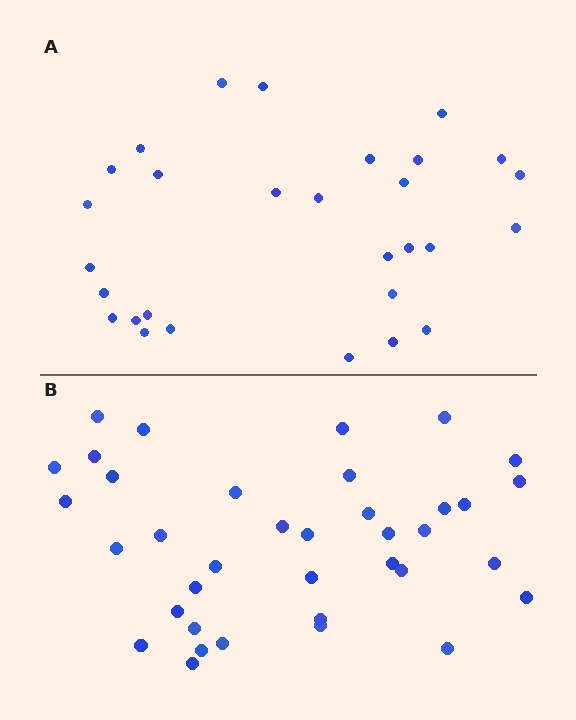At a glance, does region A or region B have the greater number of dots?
Region B (the bottom region) has more dots.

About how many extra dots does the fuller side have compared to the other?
Region B has roughly 8 or so more dots than region A.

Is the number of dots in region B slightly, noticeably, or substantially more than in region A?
Region B has noticeably more, but not dramatically so. The ratio is roughly 1.3 to 1.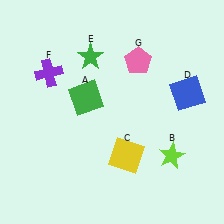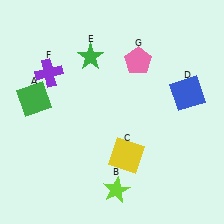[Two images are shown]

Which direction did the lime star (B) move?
The lime star (B) moved left.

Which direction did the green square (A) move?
The green square (A) moved left.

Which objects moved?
The objects that moved are: the green square (A), the lime star (B).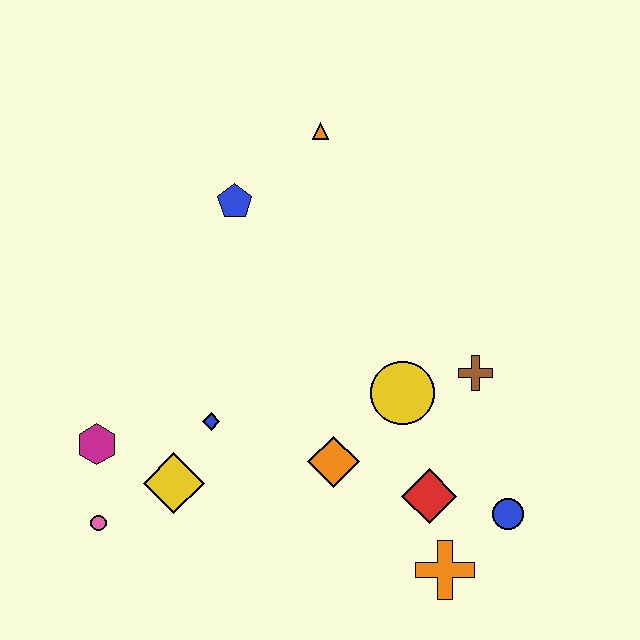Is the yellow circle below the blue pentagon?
Yes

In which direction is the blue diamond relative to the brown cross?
The blue diamond is to the left of the brown cross.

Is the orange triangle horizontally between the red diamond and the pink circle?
Yes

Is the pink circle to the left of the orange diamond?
Yes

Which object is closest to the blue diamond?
The yellow diamond is closest to the blue diamond.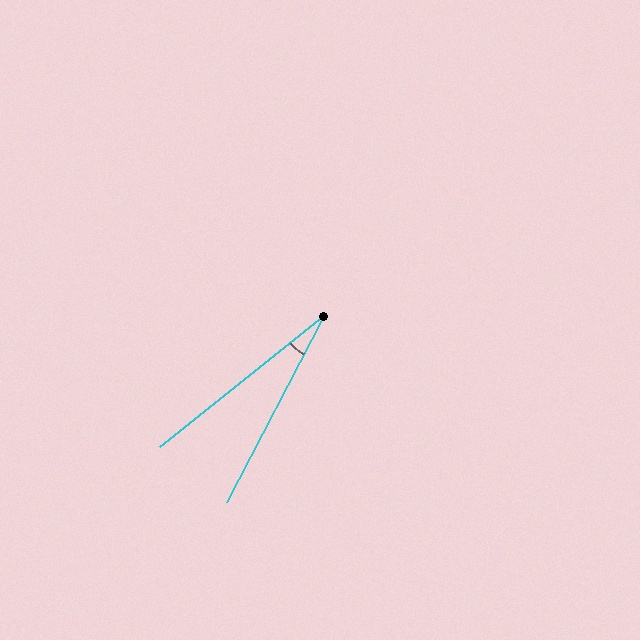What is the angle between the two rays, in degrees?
Approximately 24 degrees.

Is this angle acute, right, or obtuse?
It is acute.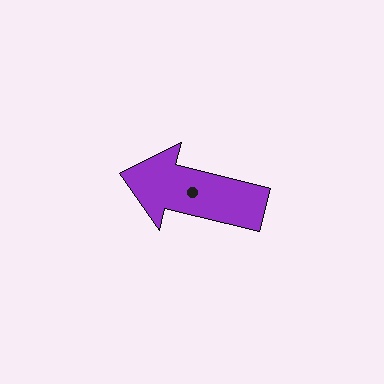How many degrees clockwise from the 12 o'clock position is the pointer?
Approximately 284 degrees.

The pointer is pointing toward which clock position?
Roughly 9 o'clock.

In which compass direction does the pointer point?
West.